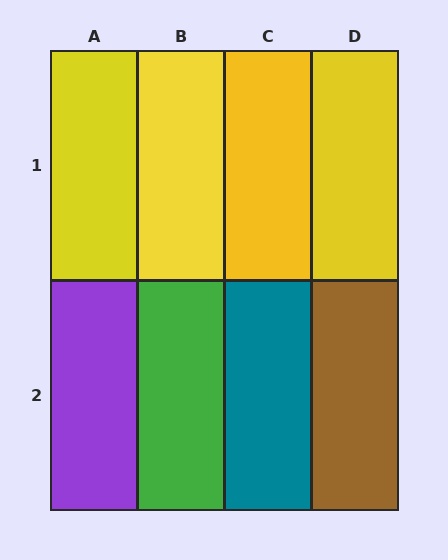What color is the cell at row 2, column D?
Brown.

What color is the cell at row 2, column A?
Purple.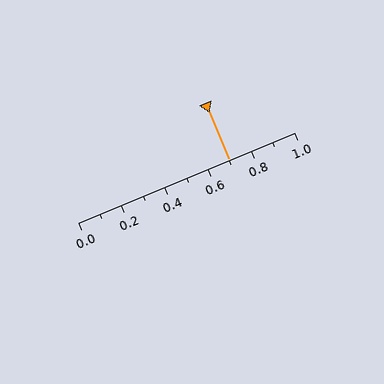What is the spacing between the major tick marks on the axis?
The major ticks are spaced 0.2 apart.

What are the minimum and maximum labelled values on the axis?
The axis runs from 0.0 to 1.0.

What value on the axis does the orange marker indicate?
The marker indicates approximately 0.7.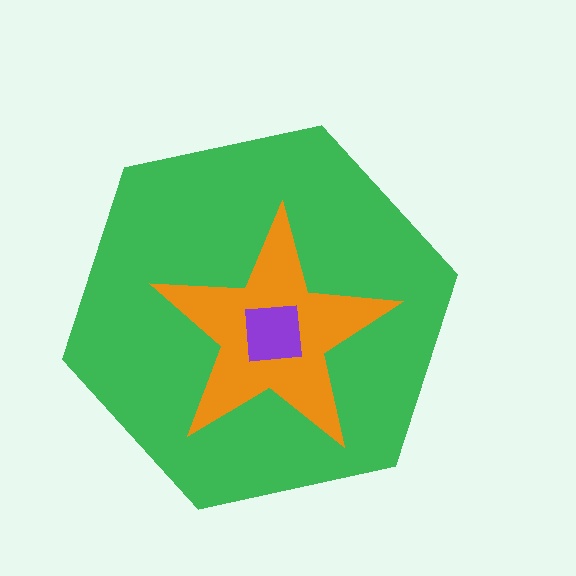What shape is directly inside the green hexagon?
The orange star.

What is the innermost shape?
The purple square.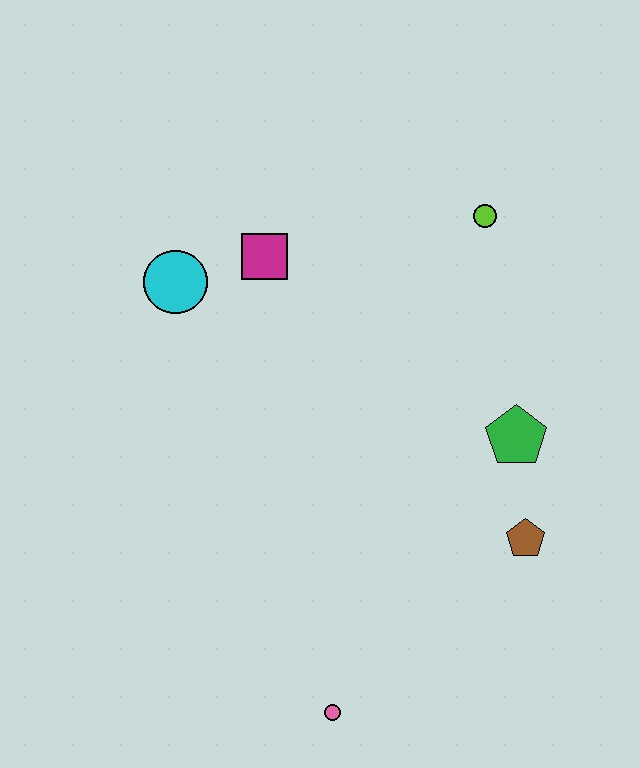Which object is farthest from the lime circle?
The pink circle is farthest from the lime circle.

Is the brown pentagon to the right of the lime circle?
Yes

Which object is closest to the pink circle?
The brown pentagon is closest to the pink circle.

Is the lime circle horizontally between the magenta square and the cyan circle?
No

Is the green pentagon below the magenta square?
Yes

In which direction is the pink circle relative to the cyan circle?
The pink circle is below the cyan circle.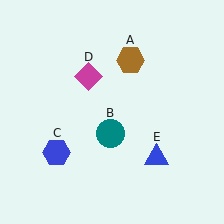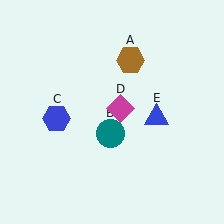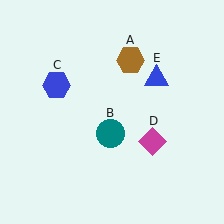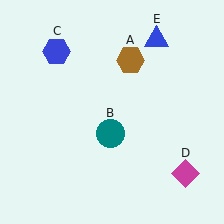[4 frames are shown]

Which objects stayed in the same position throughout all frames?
Brown hexagon (object A) and teal circle (object B) remained stationary.